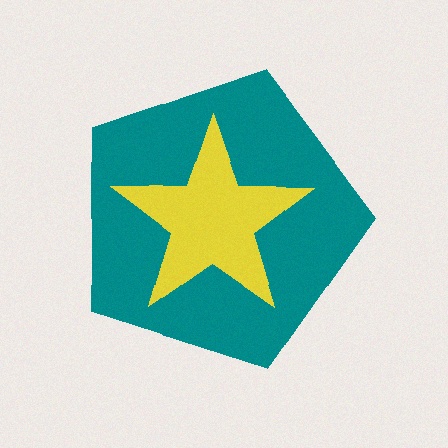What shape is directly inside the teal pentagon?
The yellow star.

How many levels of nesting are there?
2.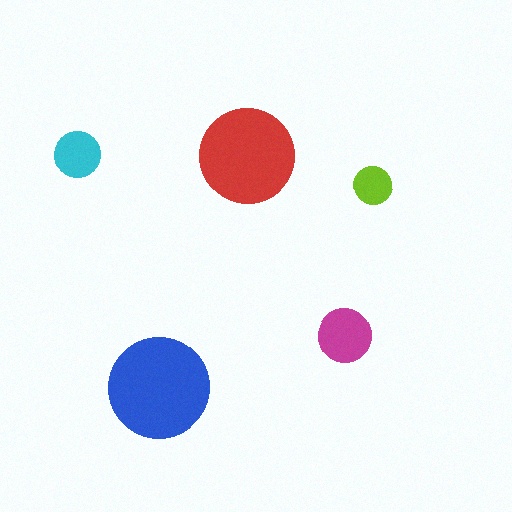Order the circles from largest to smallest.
the blue one, the red one, the magenta one, the cyan one, the lime one.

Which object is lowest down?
The blue circle is bottommost.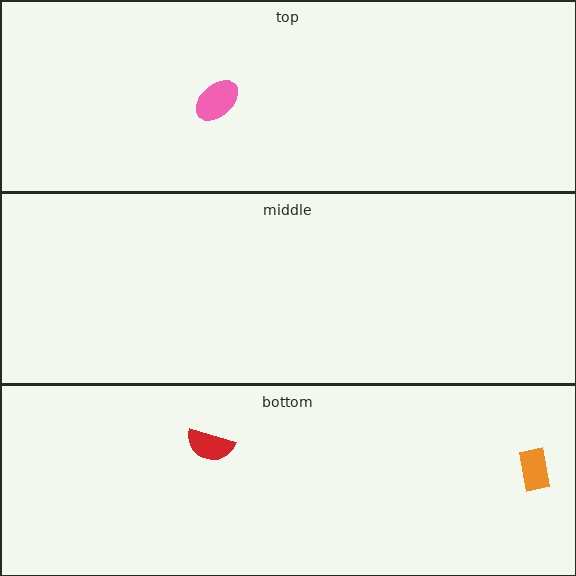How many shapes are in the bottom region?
2.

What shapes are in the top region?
The pink ellipse.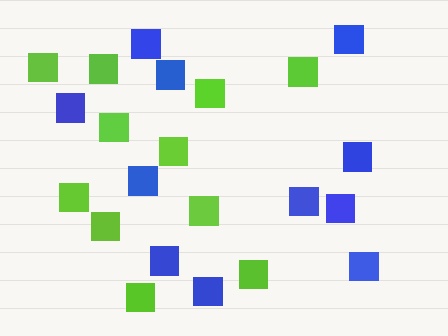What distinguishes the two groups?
There are 2 groups: one group of blue squares (11) and one group of lime squares (11).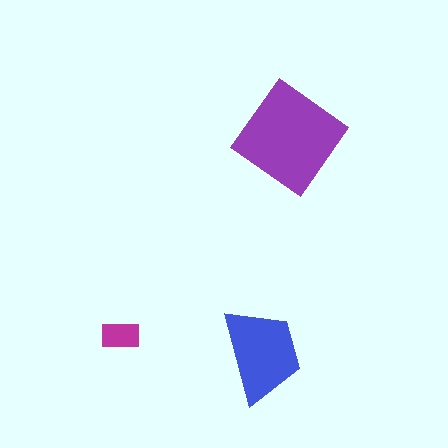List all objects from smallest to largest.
The magenta rectangle, the blue trapezoid, the purple diamond.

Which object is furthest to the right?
The purple diamond is rightmost.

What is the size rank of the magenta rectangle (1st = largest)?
3rd.